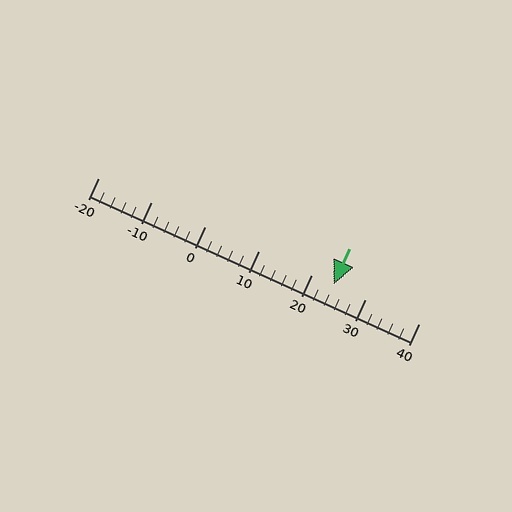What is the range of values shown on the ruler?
The ruler shows values from -20 to 40.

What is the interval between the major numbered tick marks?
The major tick marks are spaced 10 units apart.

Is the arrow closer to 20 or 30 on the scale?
The arrow is closer to 20.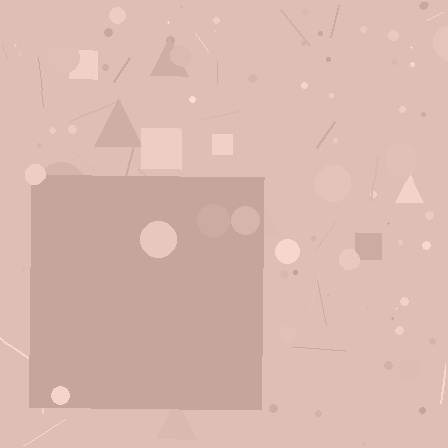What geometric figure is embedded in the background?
A square is embedded in the background.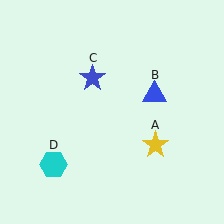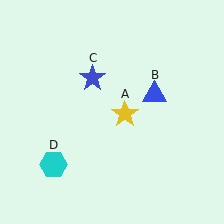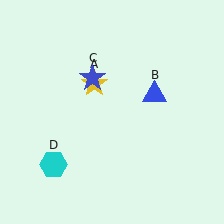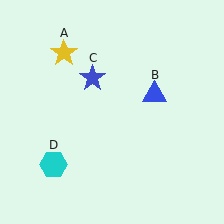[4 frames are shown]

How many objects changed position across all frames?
1 object changed position: yellow star (object A).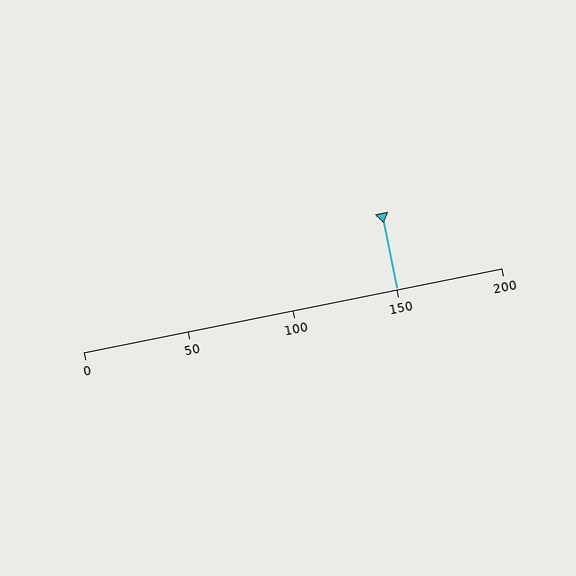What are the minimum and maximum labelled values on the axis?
The axis runs from 0 to 200.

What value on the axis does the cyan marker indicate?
The marker indicates approximately 150.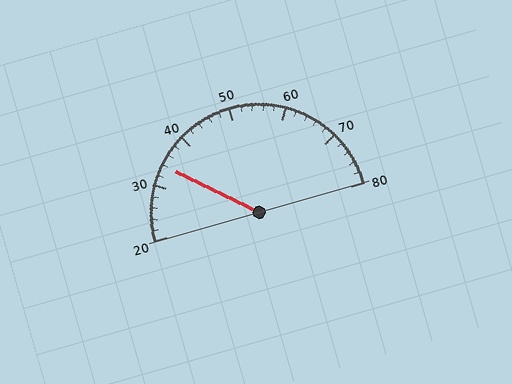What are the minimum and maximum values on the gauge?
The gauge ranges from 20 to 80.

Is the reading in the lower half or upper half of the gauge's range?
The reading is in the lower half of the range (20 to 80).